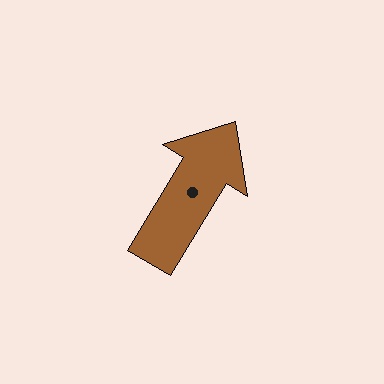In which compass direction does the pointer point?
Northeast.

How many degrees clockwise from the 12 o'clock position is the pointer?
Approximately 31 degrees.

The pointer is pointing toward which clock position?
Roughly 1 o'clock.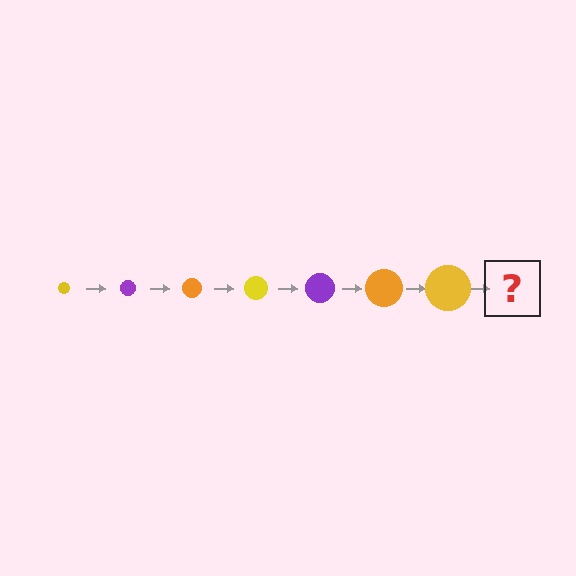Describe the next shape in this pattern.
It should be a purple circle, larger than the previous one.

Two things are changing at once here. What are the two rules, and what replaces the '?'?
The two rules are that the circle grows larger each step and the color cycles through yellow, purple, and orange. The '?' should be a purple circle, larger than the previous one.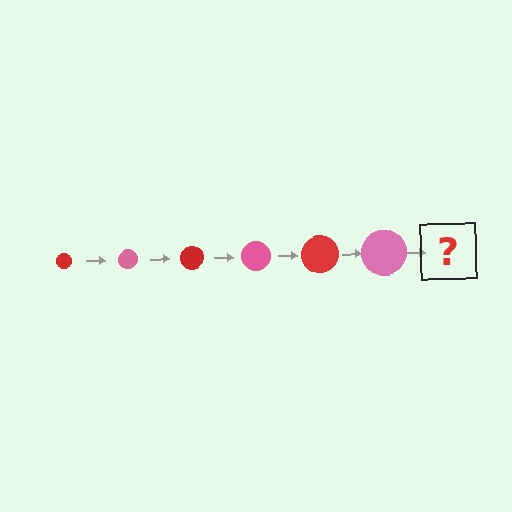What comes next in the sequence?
The next element should be a red circle, larger than the previous one.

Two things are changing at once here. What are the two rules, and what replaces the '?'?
The two rules are that the circle grows larger each step and the color cycles through red and pink. The '?' should be a red circle, larger than the previous one.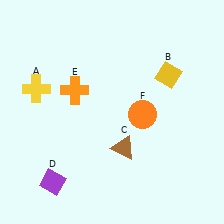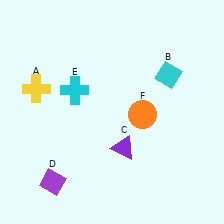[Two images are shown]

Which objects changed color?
B changed from yellow to cyan. C changed from brown to purple. E changed from orange to cyan.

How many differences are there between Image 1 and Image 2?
There are 3 differences between the two images.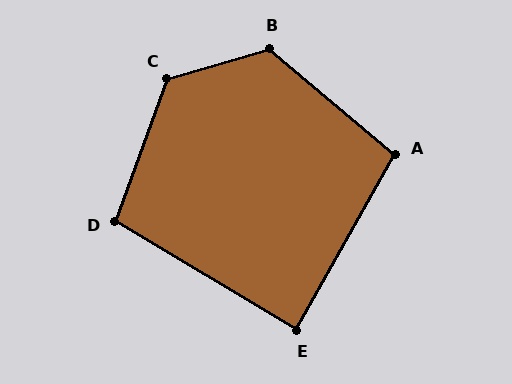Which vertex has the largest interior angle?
C, at approximately 126 degrees.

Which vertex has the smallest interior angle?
E, at approximately 88 degrees.